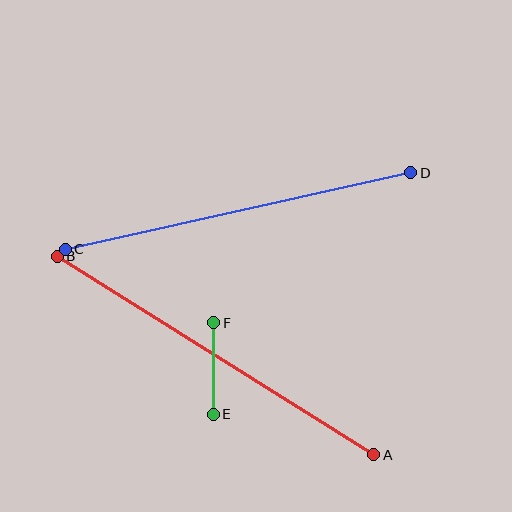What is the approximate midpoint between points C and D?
The midpoint is at approximately (238, 211) pixels.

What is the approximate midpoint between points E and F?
The midpoint is at approximately (213, 369) pixels.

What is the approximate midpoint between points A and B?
The midpoint is at approximately (215, 355) pixels.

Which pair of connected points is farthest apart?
Points A and B are farthest apart.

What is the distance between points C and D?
The distance is approximately 354 pixels.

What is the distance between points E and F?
The distance is approximately 92 pixels.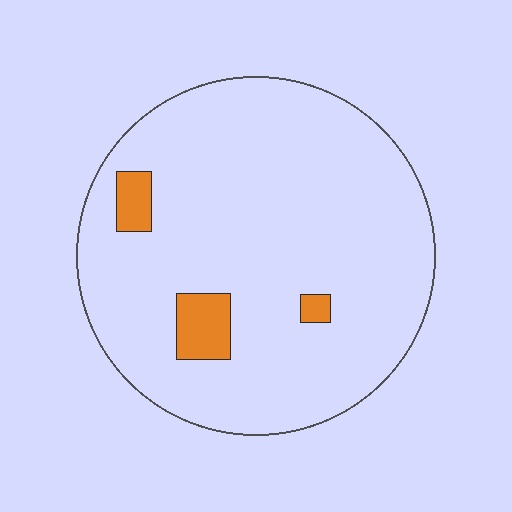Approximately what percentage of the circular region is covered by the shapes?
Approximately 5%.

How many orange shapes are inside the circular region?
3.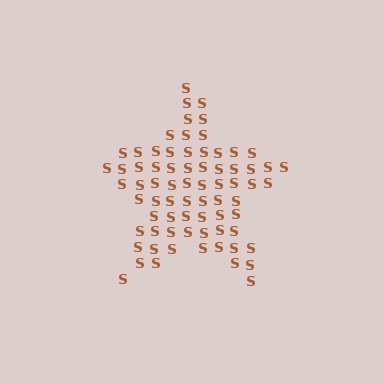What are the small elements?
The small elements are letter S's.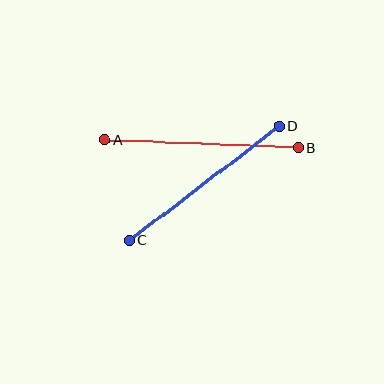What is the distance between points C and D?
The distance is approximately 189 pixels.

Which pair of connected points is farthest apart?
Points A and B are farthest apart.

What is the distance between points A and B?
The distance is approximately 194 pixels.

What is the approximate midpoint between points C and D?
The midpoint is at approximately (204, 183) pixels.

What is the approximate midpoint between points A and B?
The midpoint is at approximately (201, 144) pixels.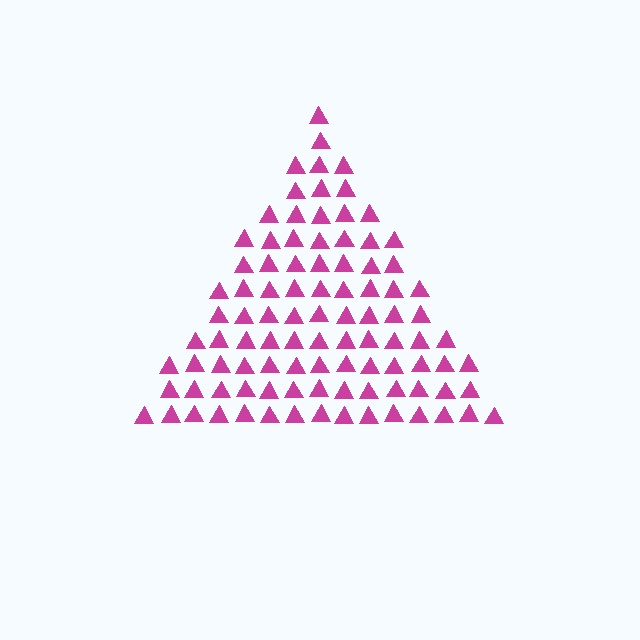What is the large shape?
The large shape is a triangle.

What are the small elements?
The small elements are triangles.